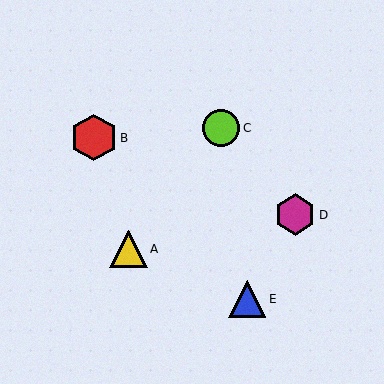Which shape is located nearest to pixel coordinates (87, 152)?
The red hexagon (labeled B) at (94, 138) is nearest to that location.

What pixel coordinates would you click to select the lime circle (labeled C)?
Click at (221, 128) to select the lime circle C.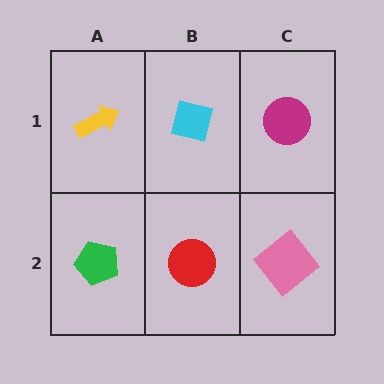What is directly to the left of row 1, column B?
A yellow arrow.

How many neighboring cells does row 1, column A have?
2.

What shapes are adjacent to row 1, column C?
A pink diamond (row 2, column C), a cyan square (row 1, column B).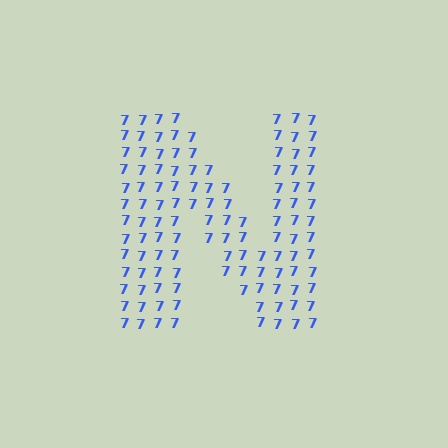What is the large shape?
The large shape is the letter N.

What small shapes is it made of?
It is made of small digit 7's.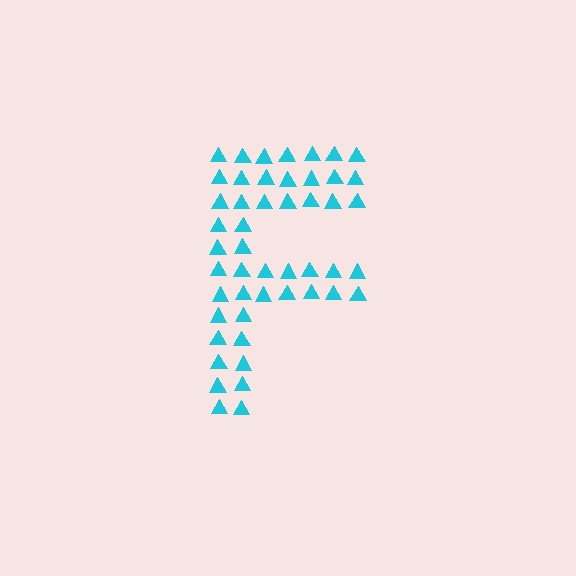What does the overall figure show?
The overall figure shows the letter F.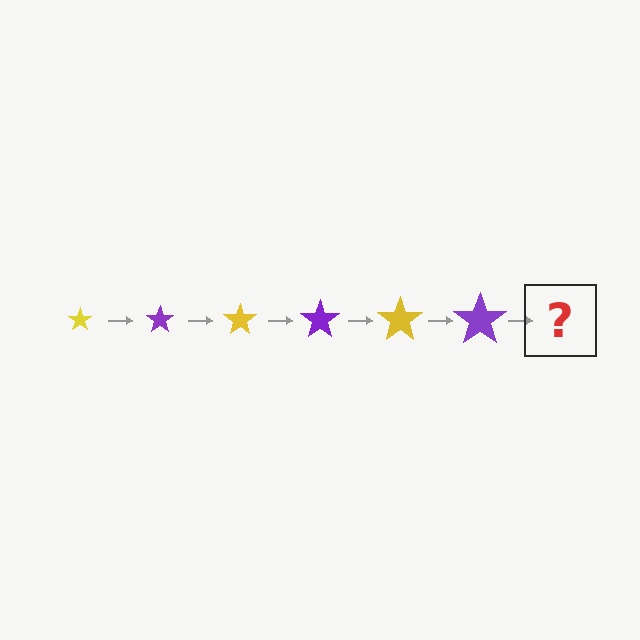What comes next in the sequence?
The next element should be a yellow star, larger than the previous one.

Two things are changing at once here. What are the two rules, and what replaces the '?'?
The two rules are that the star grows larger each step and the color cycles through yellow and purple. The '?' should be a yellow star, larger than the previous one.